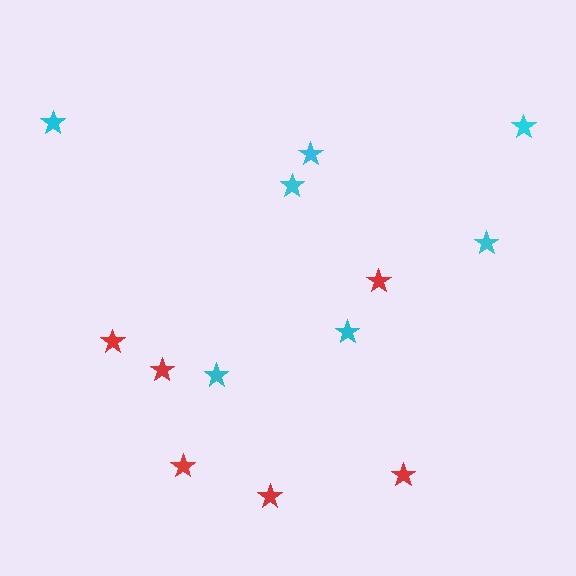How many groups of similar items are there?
There are 2 groups: one group of cyan stars (7) and one group of red stars (6).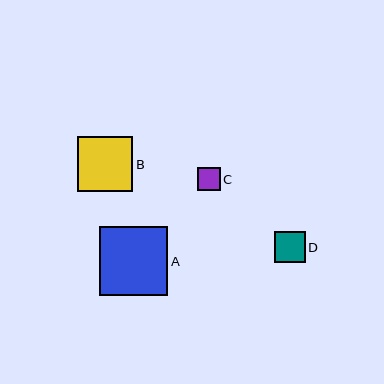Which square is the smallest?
Square C is the smallest with a size of approximately 23 pixels.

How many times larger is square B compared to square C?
Square B is approximately 2.4 times the size of square C.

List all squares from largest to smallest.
From largest to smallest: A, B, D, C.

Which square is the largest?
Square A is the largest with a size of approximately 68 pixels.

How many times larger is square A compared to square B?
Square A is approximately 1.2 times the size of square B.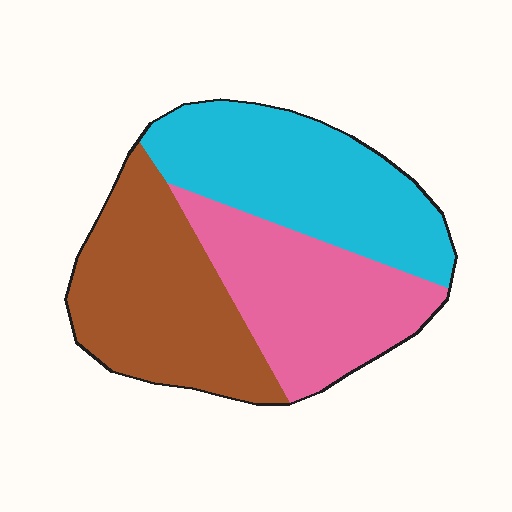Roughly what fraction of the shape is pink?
Pink takes up about one third (1/3) of the shape.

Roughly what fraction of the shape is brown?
Brown takes up between a third and a half of the shape.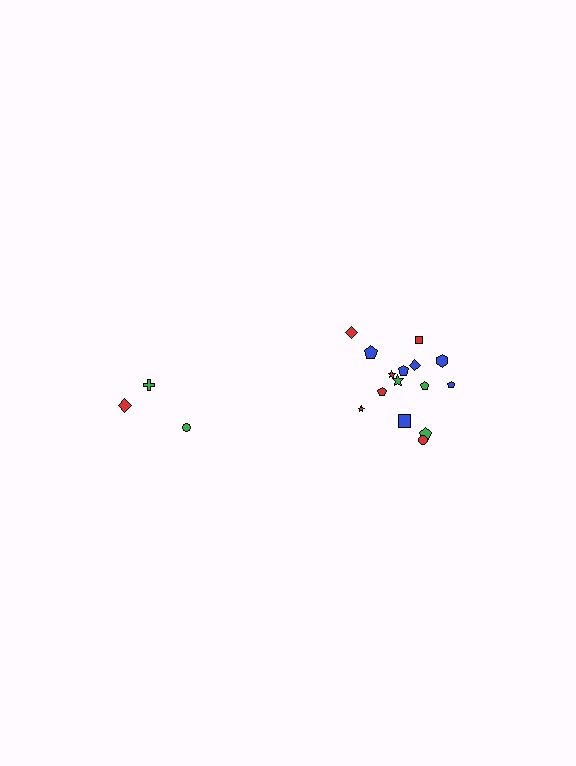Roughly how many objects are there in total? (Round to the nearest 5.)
Roughly 20 objects in total.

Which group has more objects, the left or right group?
The right group.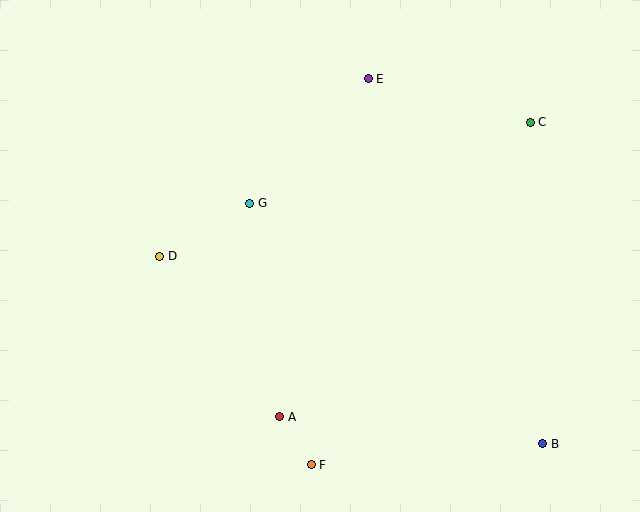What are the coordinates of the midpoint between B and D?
The midpoint between B and D is at (351, 350).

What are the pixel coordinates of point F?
Point F is at (311, 465).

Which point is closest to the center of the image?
Point G at (250, 203) is closest to the center.